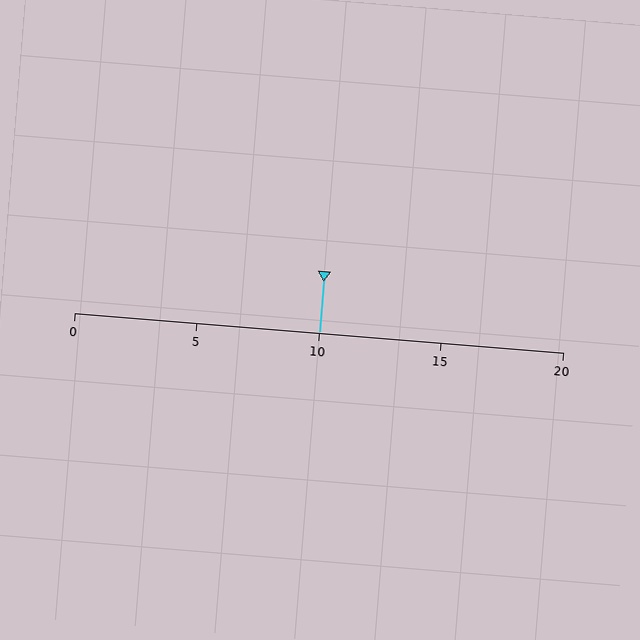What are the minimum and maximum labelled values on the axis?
The axis runs from 0 to 20.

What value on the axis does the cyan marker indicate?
The marker indicates approximately 10.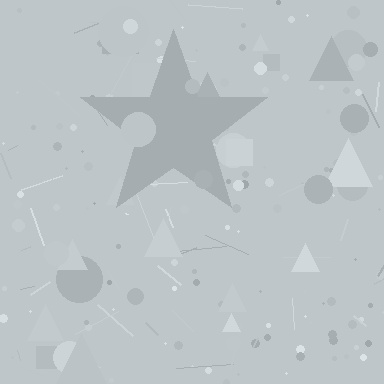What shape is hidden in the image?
A star is hidden in the image.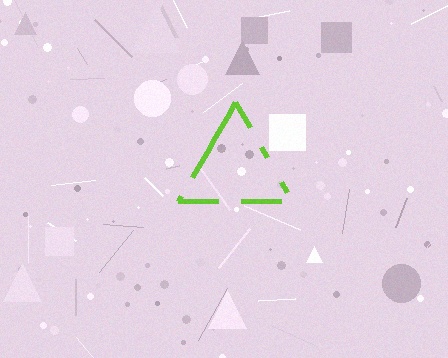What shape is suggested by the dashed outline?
The dashed outline suggests a triangle.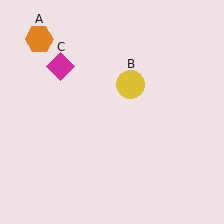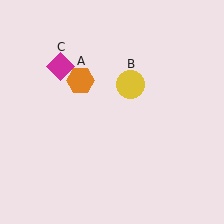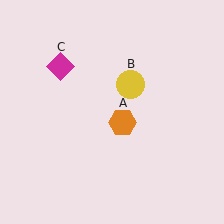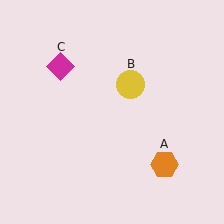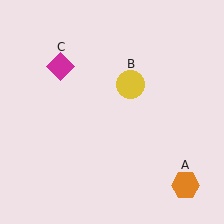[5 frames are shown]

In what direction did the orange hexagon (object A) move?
The orange hexagon (object A) moved down and to the right.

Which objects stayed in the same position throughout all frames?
Yellow circle (object B) and magenta diamond (object C) remained stationary.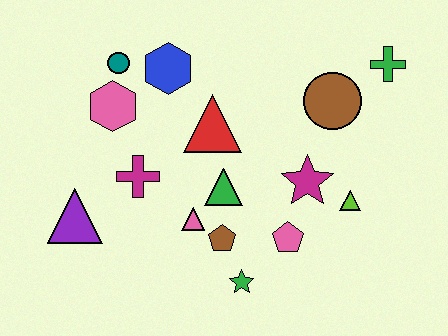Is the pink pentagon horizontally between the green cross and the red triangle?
Yes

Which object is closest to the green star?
The brown pentagon is closest to the green star.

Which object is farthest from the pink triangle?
The green cross is farthest from the pink triangle.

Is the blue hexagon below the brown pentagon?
No